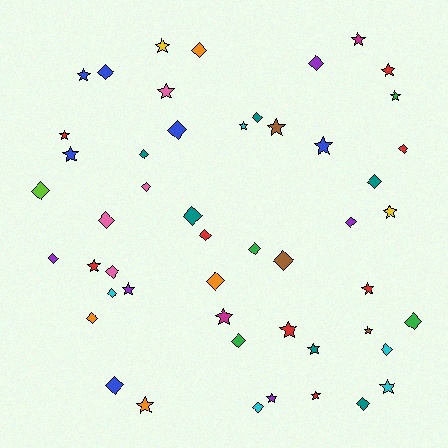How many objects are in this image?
There are 50 objects.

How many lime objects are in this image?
There is 1 lime object.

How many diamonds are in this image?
There are 27 diamonds.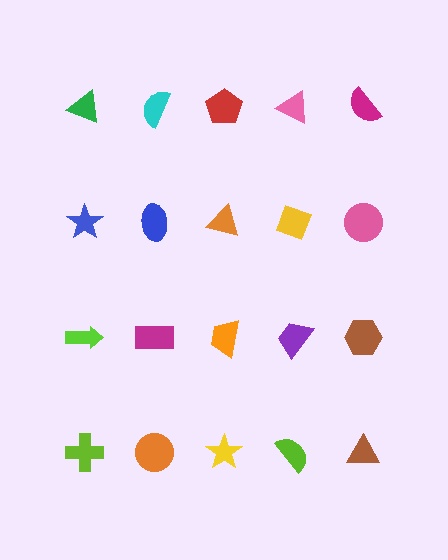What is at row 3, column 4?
A purple trapezoid.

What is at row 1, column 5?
A magenta semicircle.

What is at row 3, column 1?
A lime arrow.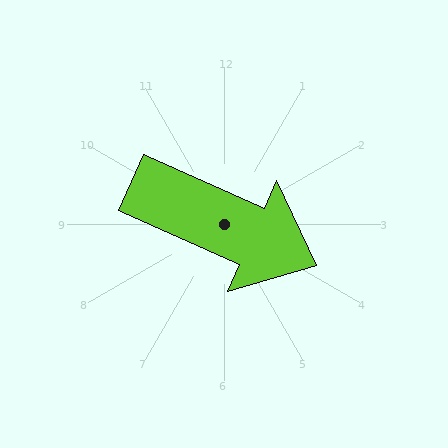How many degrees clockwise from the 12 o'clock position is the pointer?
Approximately 114 degrees.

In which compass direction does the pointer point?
Southeast.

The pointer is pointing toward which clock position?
Roughly 4 o'clock.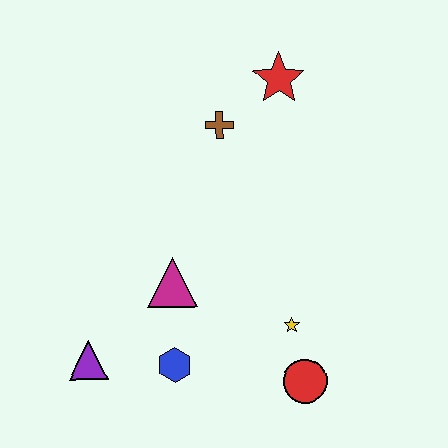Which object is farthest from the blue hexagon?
The red star is farthest from the blue hexagon.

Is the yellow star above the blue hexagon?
Yes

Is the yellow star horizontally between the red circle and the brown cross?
Yes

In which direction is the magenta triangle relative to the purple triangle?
The magenta triangle is to the right of the purple triangle.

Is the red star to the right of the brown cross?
Yes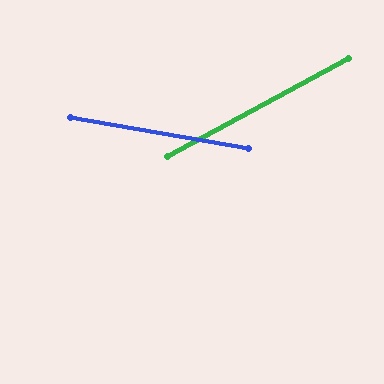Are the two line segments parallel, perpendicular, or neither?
Neither parallel nor perpendicular — they differ by about 38°.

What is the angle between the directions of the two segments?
Approximately 38 degrees.